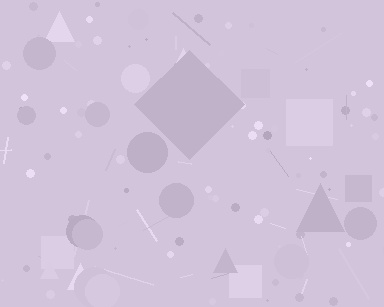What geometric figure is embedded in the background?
A diamond is embedded in the background.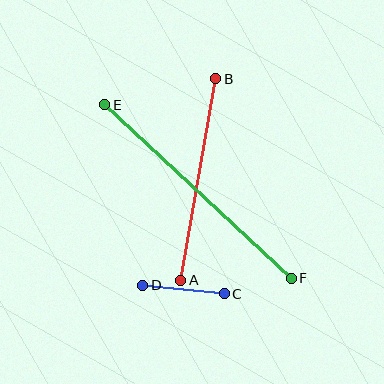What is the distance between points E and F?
The distance is approximately 255 pixels.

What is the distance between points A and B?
The distance is approximately 205 pixels.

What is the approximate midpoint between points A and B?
The midpoint is at approximately (198, 180) pixels.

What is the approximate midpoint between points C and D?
The midpoint is at approximately (183, 289) pixels.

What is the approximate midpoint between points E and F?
The midpoint is at approximately (198, 191) pixels.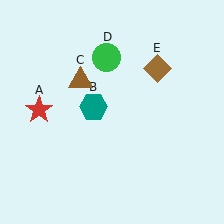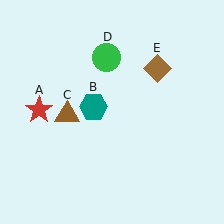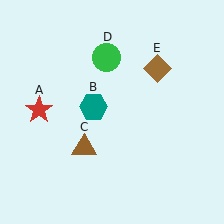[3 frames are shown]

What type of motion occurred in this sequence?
The brown triangle (object C) rotated counterclockwise around the center of the scene.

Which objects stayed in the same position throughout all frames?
Red star (object A) and teal hexagon (object B) and green circle (object D) and brown diamond (object E) remained stationary.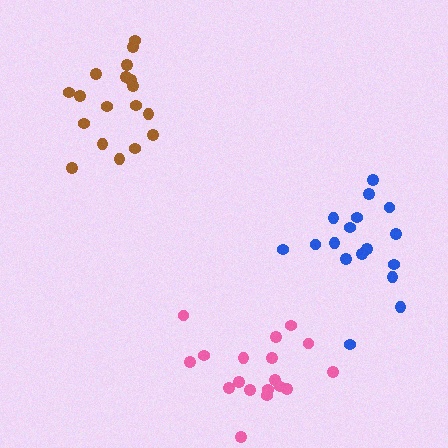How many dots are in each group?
Group 1: 18 dots, Group 2: 18 dots, Group 3: 17 dots (53 total).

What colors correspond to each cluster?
The clusters are colored: pink, brown, blue.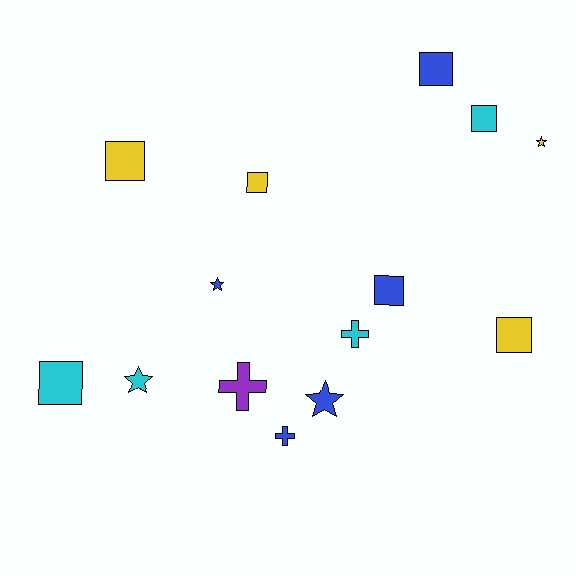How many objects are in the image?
There are 14 objects.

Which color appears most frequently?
Blue, with 5 objects.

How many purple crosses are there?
There is 1 purple cross.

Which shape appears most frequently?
Square, with 7 objects.